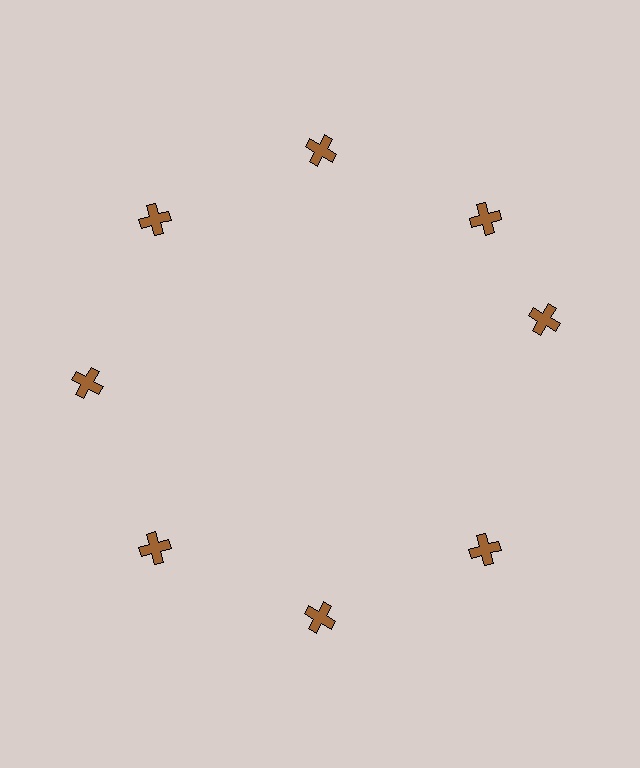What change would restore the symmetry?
The symmetry would be restored by rotating it back into even spacing with its neighbors so that all 8 crosses sit at equal angles and equal distance from the center.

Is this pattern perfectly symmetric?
No. The 8 brown crosses are arranged in a ring, but one element near the 3 o'clock position is rotated out of alignment along the ring, breaking the 8-fold rotational symmetry.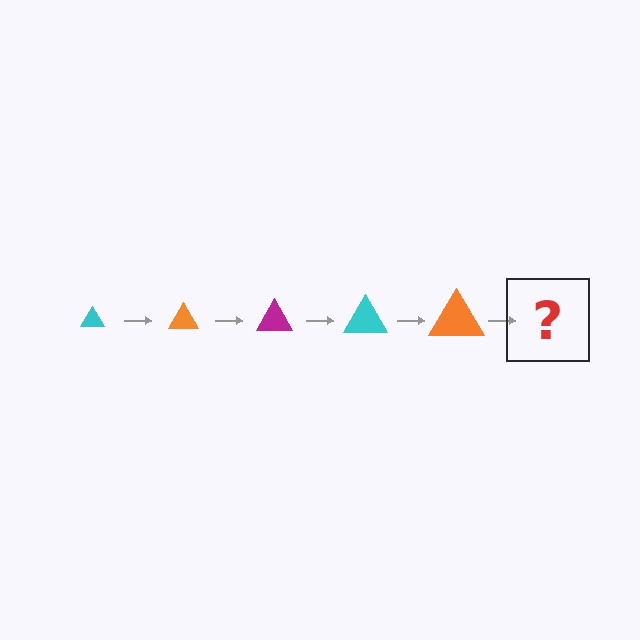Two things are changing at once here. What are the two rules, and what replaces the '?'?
The two rules are that the triangle grows larger each step and the color cycles through cyan, orange, and magenta. The '?' should be a magenta triangle, larger than the previous one.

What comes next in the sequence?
The next element should be a magenta triangle, larger than the previous one.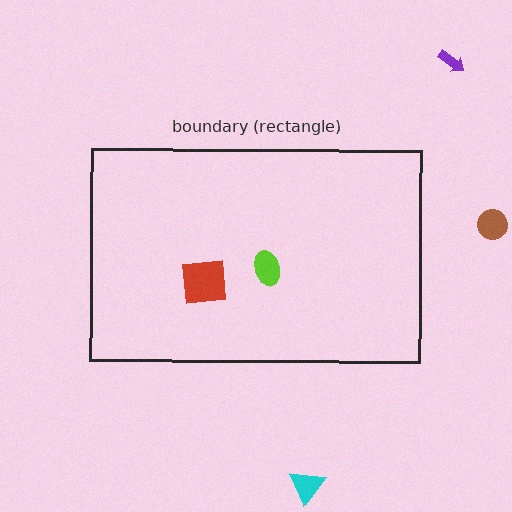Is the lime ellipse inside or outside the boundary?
Inside.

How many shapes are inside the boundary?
2 inside, 3 outside.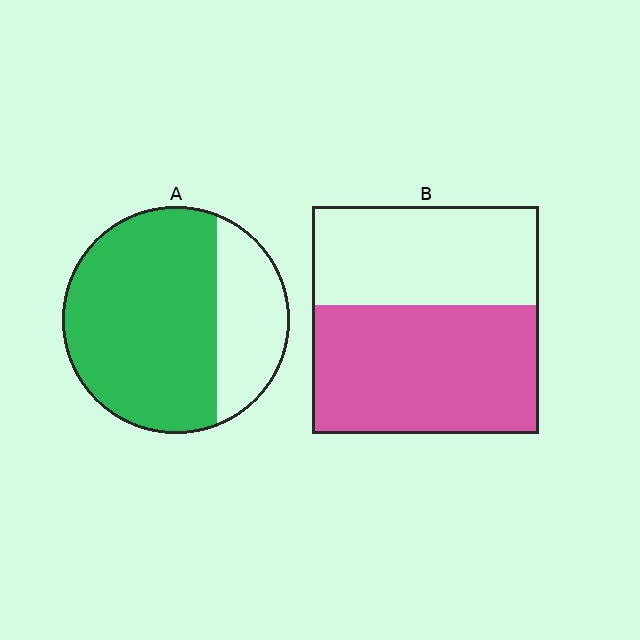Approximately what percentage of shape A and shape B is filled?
A is approximately 70% and B is approximately 55%.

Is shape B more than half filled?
Yes.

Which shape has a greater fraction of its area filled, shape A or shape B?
Shape A.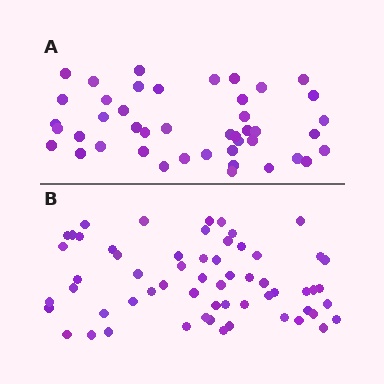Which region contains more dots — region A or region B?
Region B (the bottom region) has more dots.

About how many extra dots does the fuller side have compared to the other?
Region B has approximately 15 more dots than region A.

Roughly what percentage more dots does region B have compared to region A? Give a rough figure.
About 35% more.